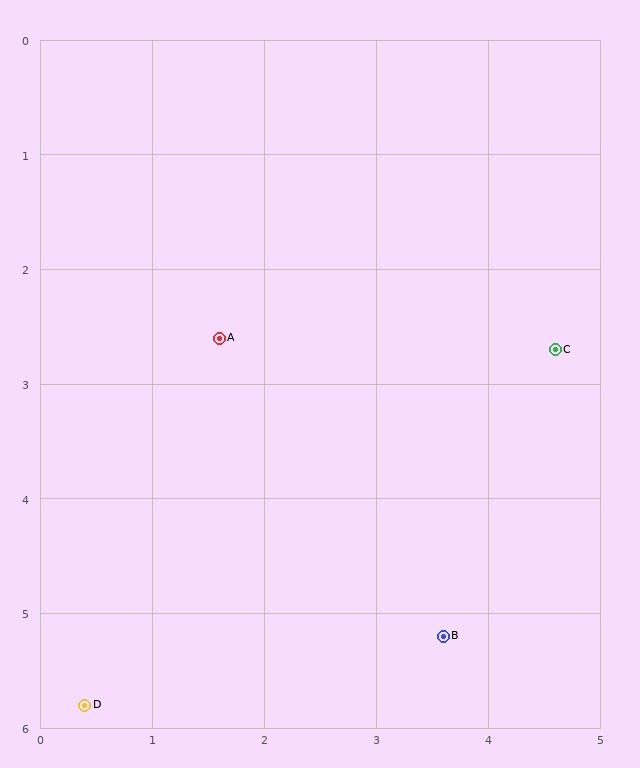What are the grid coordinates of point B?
Point B is at approximately (3.6, 5.2).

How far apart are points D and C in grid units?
Points D and C are about 5.2 grid units apart.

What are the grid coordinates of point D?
Point D is at approximately (0.4, 5.8).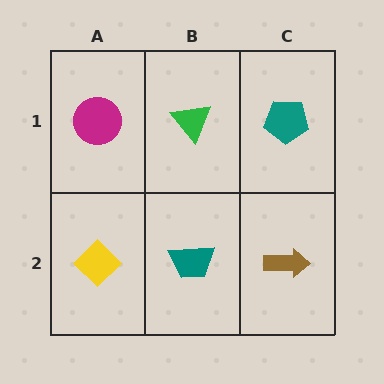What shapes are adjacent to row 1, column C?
A brown arrow (row 2, column C), a green triangle (row 1, column B).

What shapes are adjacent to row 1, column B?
A teal trapezoid (row 2, column B), a magenta circle (row 1, column A), a teal pentagon (row 1, column C).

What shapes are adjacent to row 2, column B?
A green triangle (row 1, column B), a yellow diamond (row 2, column A), a brown arrow (row 2, column C).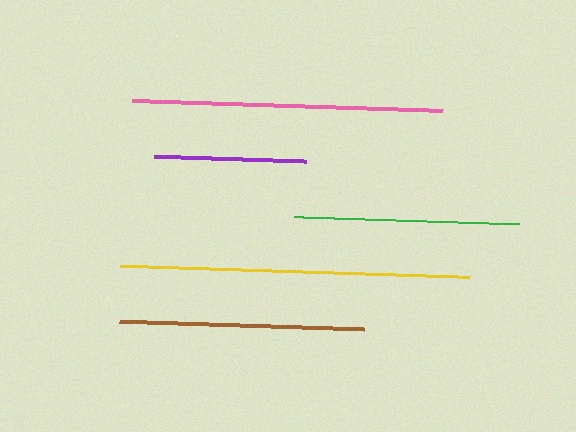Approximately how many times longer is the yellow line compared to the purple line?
The yellow line is approximately 2.3 times the length of the purple line.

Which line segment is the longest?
The yellow line is the longest at approximately 349 pixels.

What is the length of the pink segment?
The pink segment is approximately 311 pixels long.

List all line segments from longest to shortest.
From longest to shortest: yellow, pink, brown, green, purple.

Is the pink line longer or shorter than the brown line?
The pink line is longer than the brown line.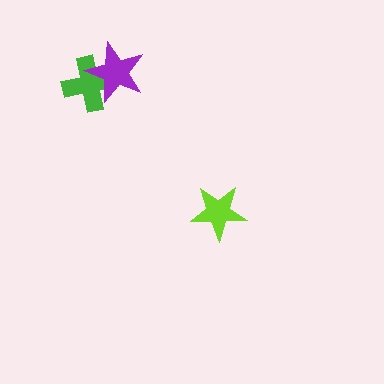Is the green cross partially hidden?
Yes, it is partially covered by another shape.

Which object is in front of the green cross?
The purple star is in front of the green cross.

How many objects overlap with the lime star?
0 objects overlap with the lime star.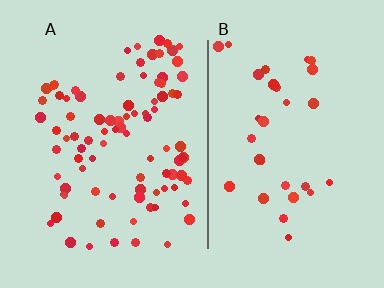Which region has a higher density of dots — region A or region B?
A (the left).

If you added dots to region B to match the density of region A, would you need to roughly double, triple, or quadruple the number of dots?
Approximately triple.